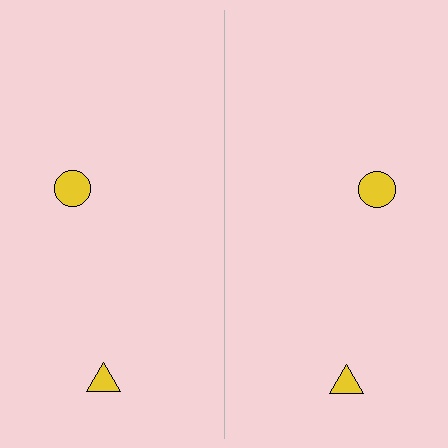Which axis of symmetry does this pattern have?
The pattern has a vertical axis of symmetry running through the center of the image.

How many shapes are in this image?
There are 4 shapes in this image.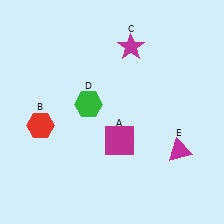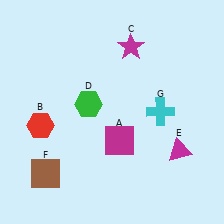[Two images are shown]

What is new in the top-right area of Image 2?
A cyan cross (G) was added in the top-right area of Image 2.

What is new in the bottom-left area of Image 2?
A brown square (F) was added in the bottom-left area of Image 2.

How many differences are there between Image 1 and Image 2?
There are 2 differences between the two images.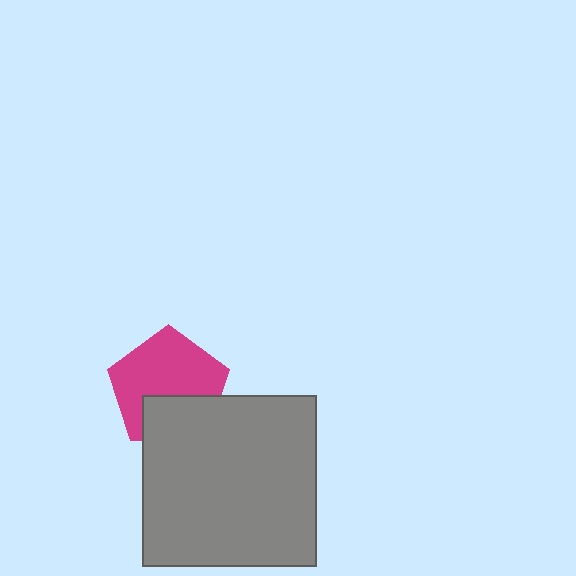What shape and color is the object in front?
The object in front is a gray rectangle.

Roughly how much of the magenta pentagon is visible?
Most of it is visible (roughly 67%).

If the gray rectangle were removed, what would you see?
You would see the complete magenta pentagon.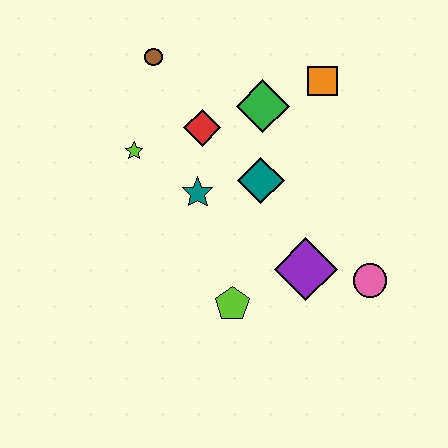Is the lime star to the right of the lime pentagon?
No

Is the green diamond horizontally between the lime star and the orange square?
Yes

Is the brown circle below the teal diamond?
No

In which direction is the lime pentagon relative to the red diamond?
The lime pentagon is below the red diamond.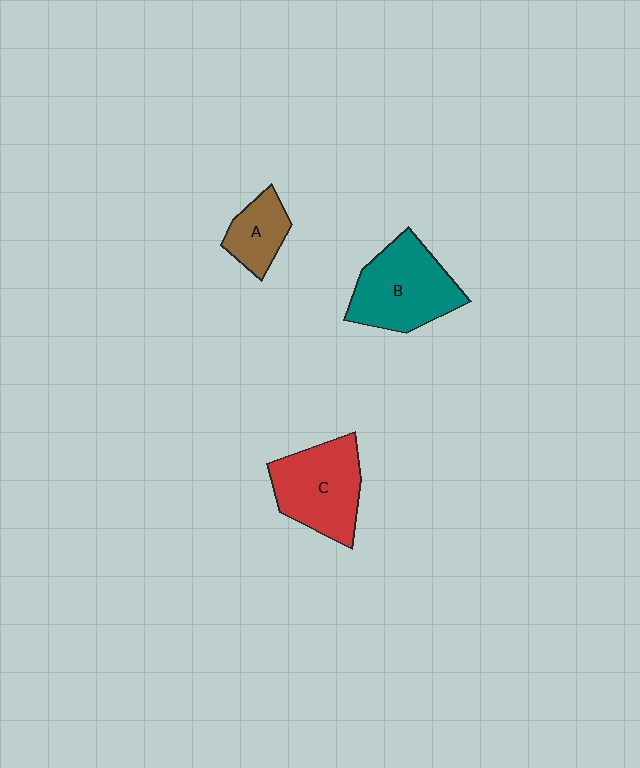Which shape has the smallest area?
Shape A (brown).